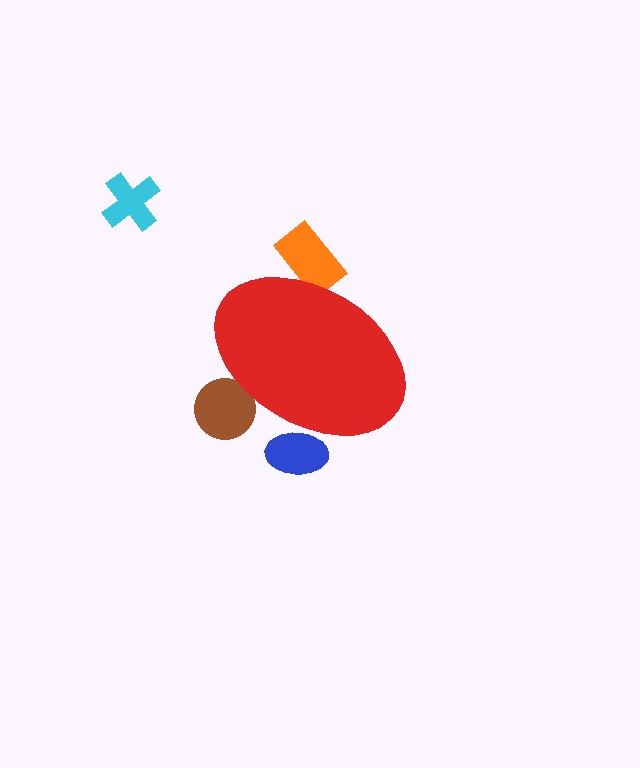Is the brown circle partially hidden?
Yes, the brown circle is partially hidden behind the red ellipse.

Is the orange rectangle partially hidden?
Yes, the orange rectangle is partially hidden behind the red ellipse.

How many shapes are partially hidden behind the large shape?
3 shapes are partially hidden.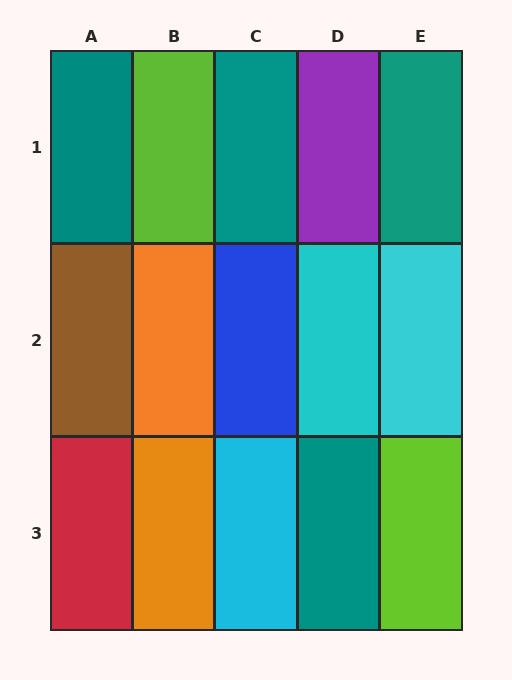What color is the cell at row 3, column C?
Cyan.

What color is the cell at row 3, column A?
Red.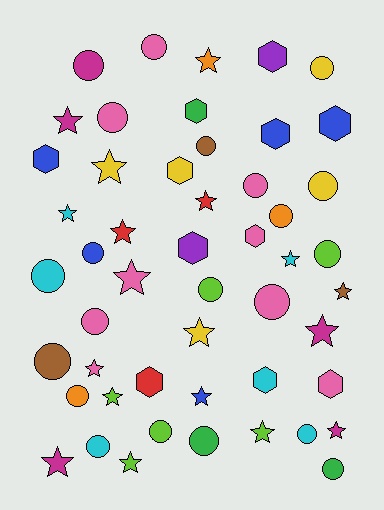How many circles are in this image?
There are 21 circles.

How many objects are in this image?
There are 50 objects.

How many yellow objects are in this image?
There are 5 yellow objects.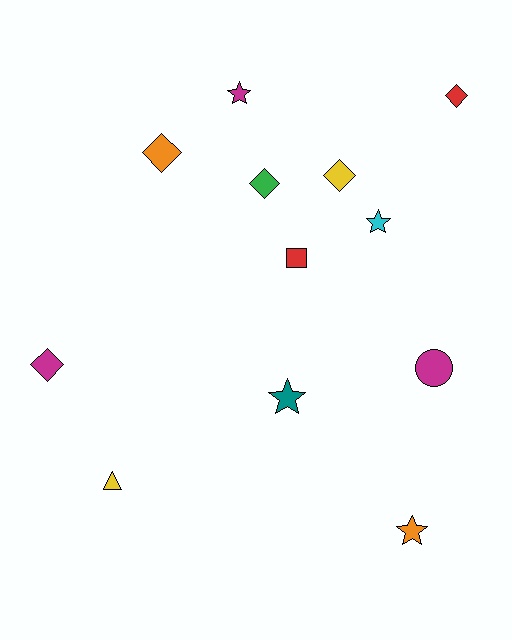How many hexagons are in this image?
There are no hexagons.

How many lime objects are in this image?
There are no lime objects.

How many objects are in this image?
There are 12 objects.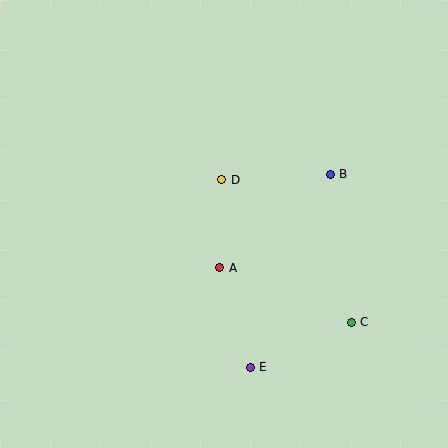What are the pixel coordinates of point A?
Point A is at (220, 268).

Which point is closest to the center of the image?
Point D at (222, 180) is closest to the center.